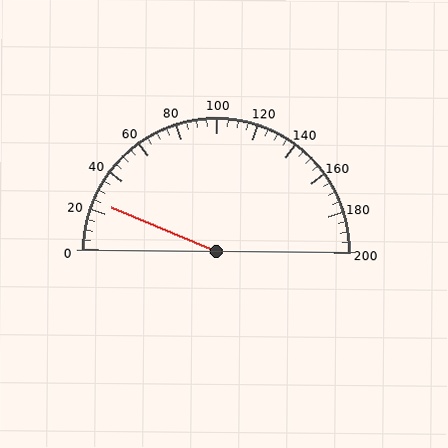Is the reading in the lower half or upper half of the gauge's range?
The reading is in the lower half of the range (0 to 200).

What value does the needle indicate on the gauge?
The needle indicates approximately 25.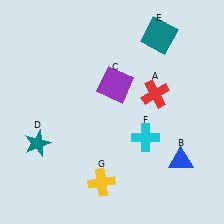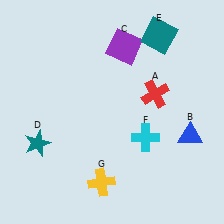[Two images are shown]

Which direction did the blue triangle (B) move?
The blue triangle (B) moved up.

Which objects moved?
The objects that moved are: the blue triangle (B), the purple square (C).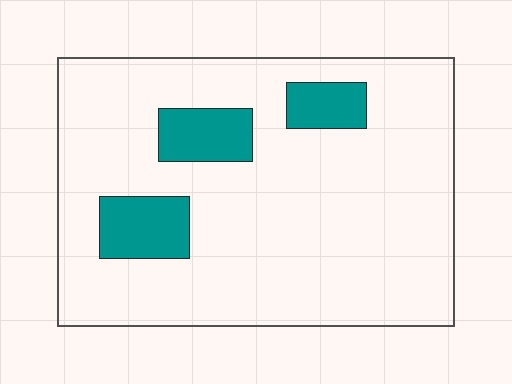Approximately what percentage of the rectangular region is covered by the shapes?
Approximately 15%.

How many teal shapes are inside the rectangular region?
3.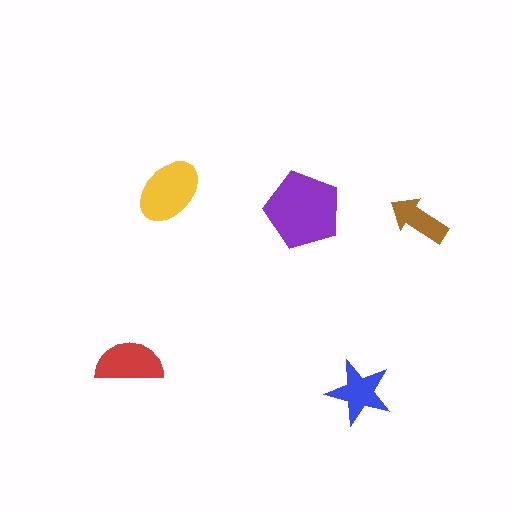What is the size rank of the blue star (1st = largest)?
4th.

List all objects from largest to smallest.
The purple pentagon, the yellow ellipse, the red semicircle, the blue star, the brown arrow.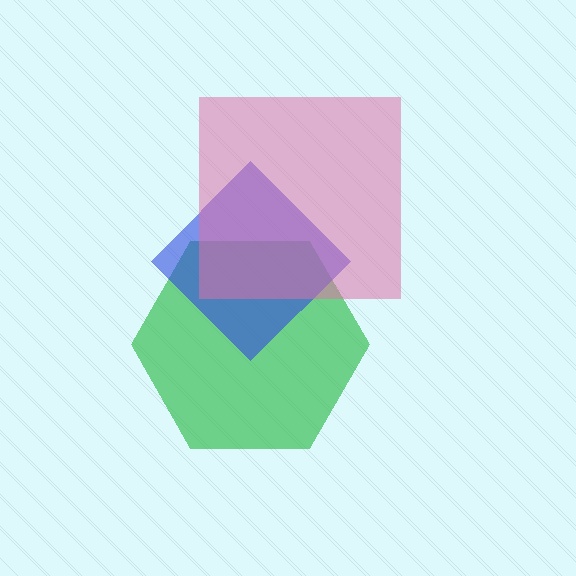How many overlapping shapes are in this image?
There are 3 overlapping shapes in the image.